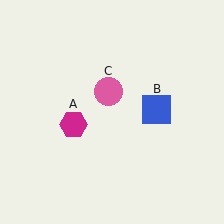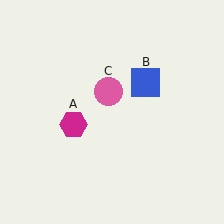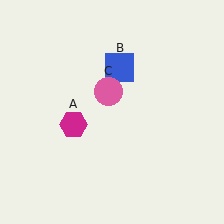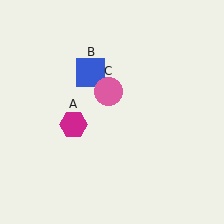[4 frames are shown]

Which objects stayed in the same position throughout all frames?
Magenta hexagon (object A) and pink circle (object C) remained stationary.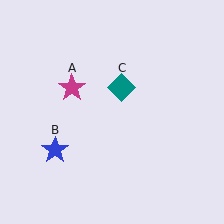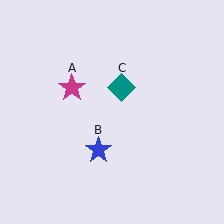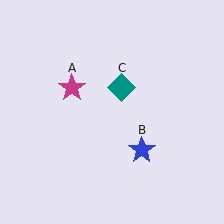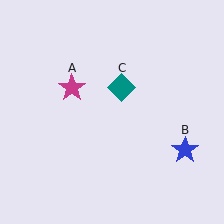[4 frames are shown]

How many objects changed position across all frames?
1 object changed position: blue star (object B).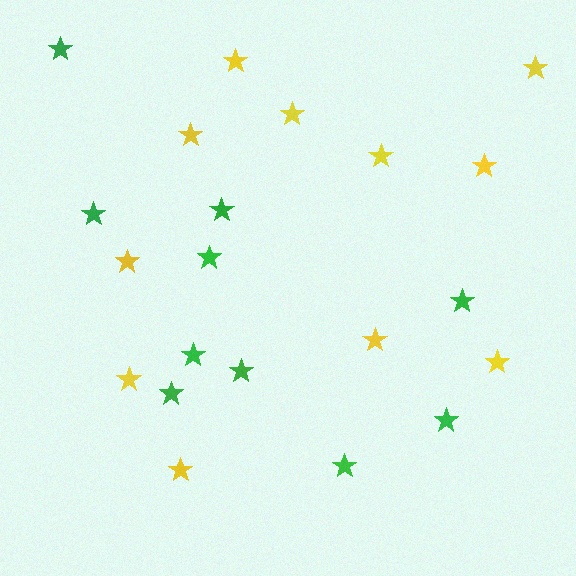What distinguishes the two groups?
There are 2 groups: one group of yellow stars (11) and one group of green stars (10).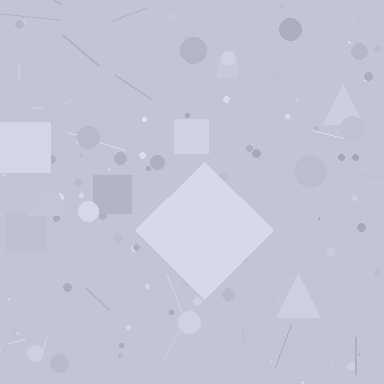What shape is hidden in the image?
A diamond is hidden in the image.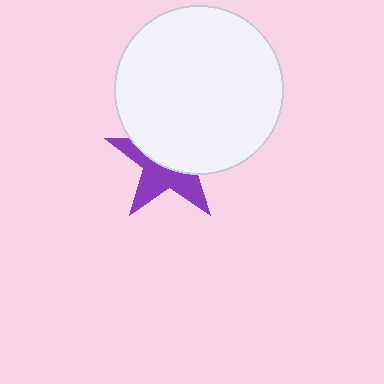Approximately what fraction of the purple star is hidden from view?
Roughly 55% of the purple star is hidden behind the white circle.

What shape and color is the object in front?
The object in front is a white circle.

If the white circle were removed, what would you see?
You would see the complete purple star.